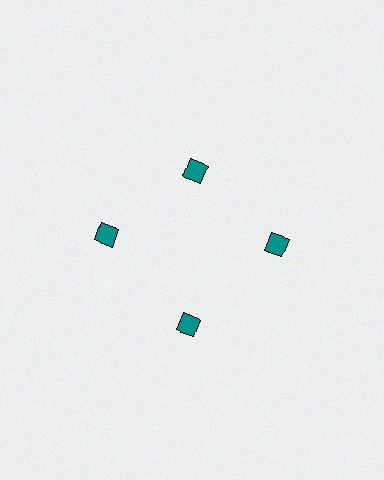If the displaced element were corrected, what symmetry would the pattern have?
It would have 4-fold rotational symmetry — the pattern would map onto itself every 90 degrees.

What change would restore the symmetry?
The symmetry would be restored by moving it outward, back onto the ring so that all 4 squares sit at equal angles and equal distance from the center.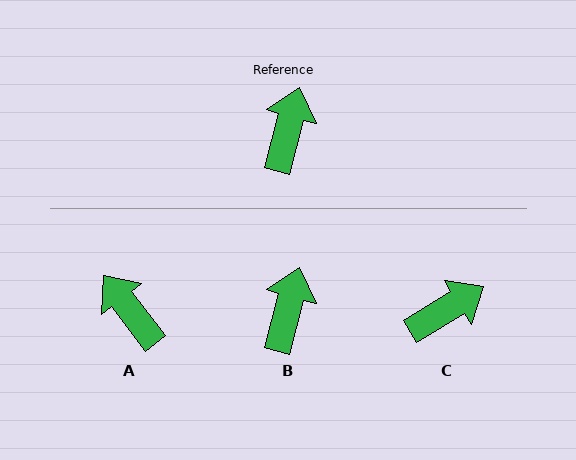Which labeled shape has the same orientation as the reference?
B.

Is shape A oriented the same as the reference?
No, it is off by about 53 degrees.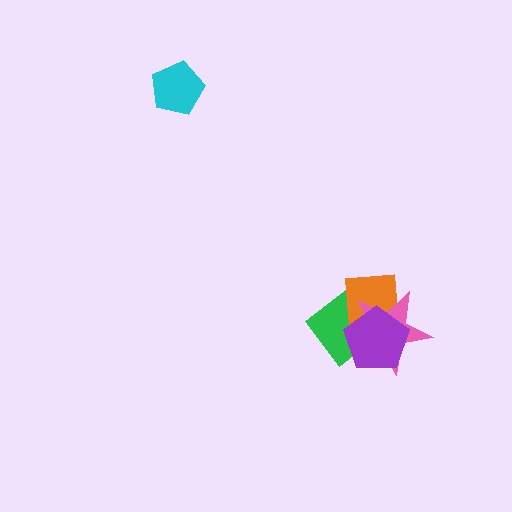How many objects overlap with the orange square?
3 objects overlap with the orange square.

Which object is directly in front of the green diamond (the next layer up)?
The orange square is directly in front of the green diamond.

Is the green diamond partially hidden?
Yes, it is partially covered by another shape.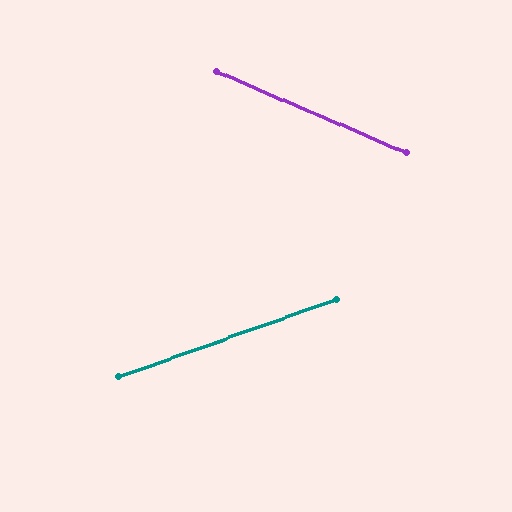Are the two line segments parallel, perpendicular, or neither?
Neither parallel nor perpendicular — they differ by about 43°.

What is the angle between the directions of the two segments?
Approximately 43 degrees.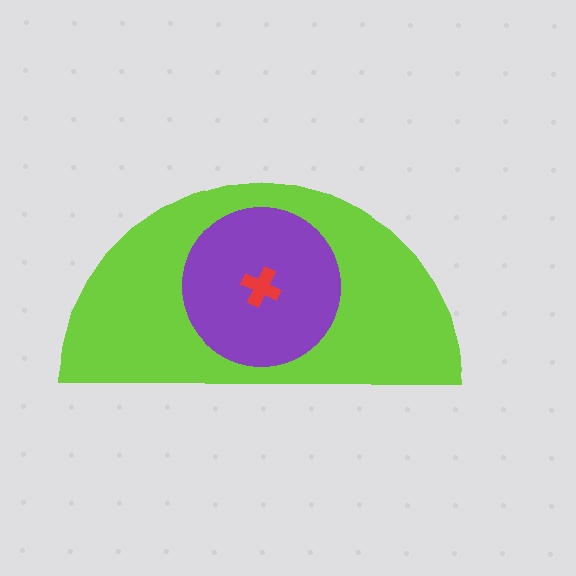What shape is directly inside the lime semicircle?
The purple circle.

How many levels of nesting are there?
3.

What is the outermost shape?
The lime semicircle.